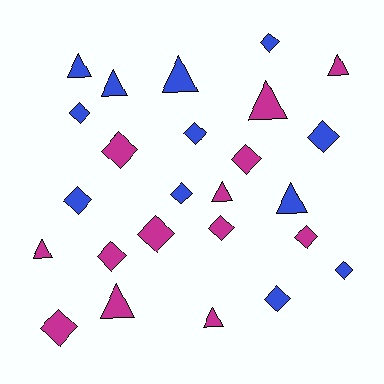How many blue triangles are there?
There are 4 blue triangles.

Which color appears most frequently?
Magenta, with 13 objects.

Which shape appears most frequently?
Diamond, with 15 objects.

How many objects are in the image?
There are 25 objects.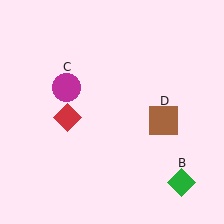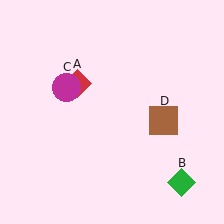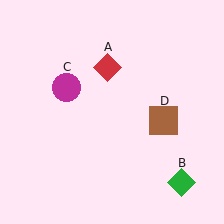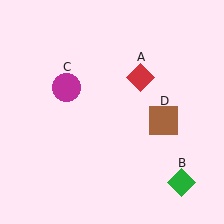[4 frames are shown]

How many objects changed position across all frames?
1 object changed position: red diamond (object A).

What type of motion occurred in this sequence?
The red diamond (object A) rotated clockwise around the center of the scene.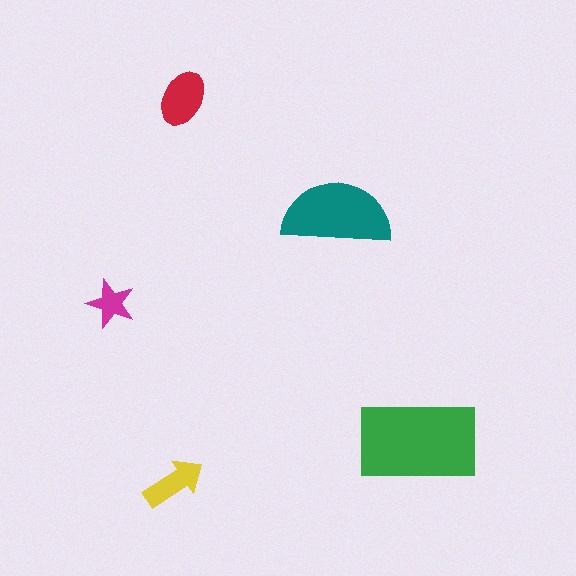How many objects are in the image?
There are 5 objects in the image.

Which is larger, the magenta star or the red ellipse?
The red ellipse.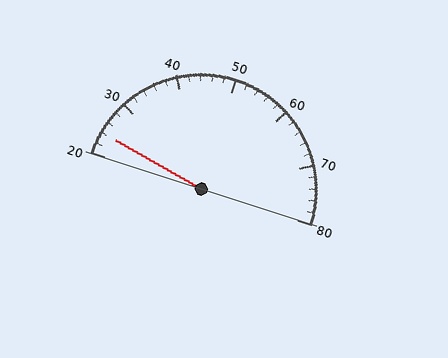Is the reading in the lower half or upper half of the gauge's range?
The reading is in the lower half of the range (20 to 80).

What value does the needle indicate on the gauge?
The needle indicates approximately 24.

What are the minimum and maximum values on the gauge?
The gauge ranges from 20 to 80.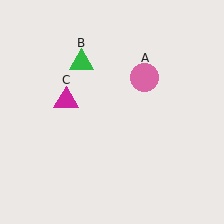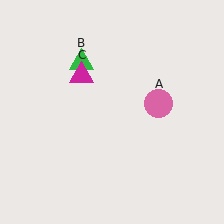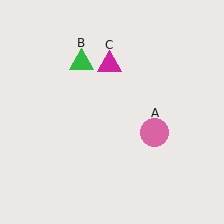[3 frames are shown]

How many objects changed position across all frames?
2 objects changed position: pink circle (object A), magenta triangle (object C).